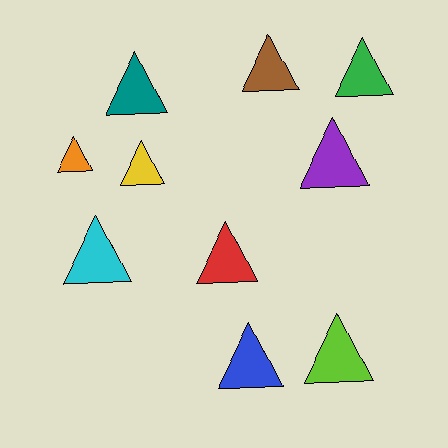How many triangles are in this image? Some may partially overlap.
There are 10 triangles.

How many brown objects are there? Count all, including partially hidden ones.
There is 1 brown object.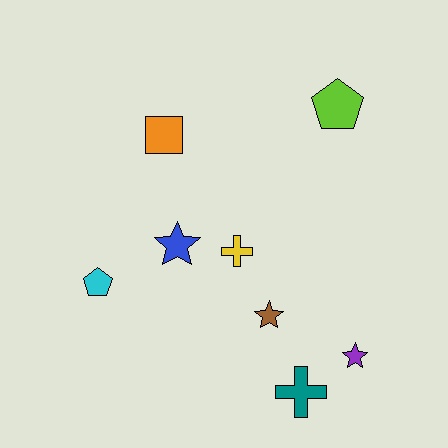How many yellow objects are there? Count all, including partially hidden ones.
There is 1 yellow object.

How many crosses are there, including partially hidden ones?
There are 2 crosses.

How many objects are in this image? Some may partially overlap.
There are 8 objects.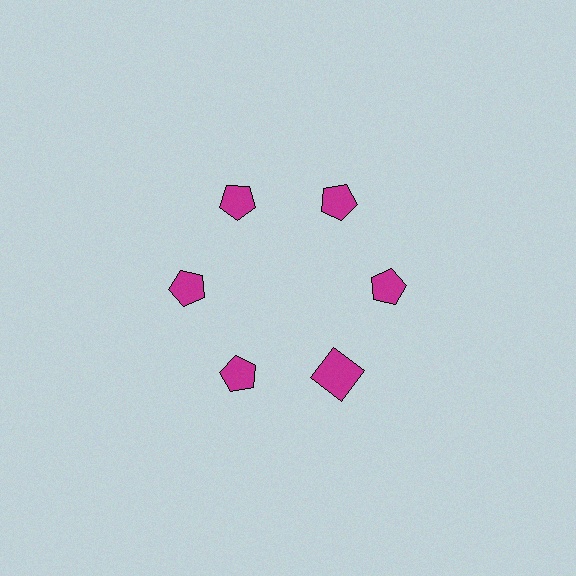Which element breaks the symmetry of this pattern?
The magenta square at roughly the 5 o'clock position breaks the symmetry. All other shapes are magenta pentagons.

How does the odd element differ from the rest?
It has a different shape: square instead of pentagon.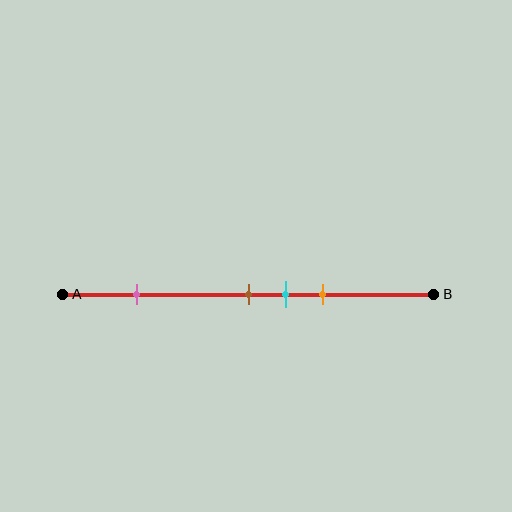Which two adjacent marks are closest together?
The brown and cyan marks are the closest adjacent pair.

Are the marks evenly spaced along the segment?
No, the marks are not evenly spaced.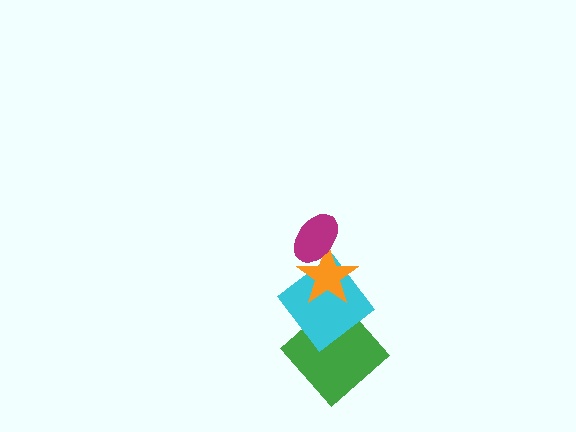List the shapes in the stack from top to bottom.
From top to bottom: the magenta ellipse, the orange star, the cyan diamond, the green diamond.